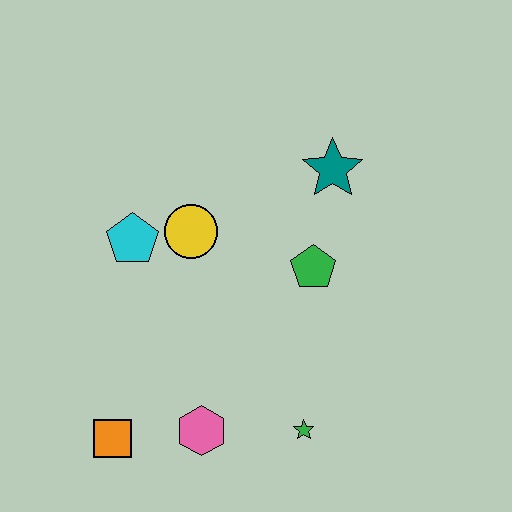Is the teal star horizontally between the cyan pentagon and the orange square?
No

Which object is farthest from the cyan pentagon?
The green star is farthest from the cyan pentagon.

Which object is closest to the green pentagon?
The teal star is closest to the green pentagon.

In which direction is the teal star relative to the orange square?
The teal star is above the orange square.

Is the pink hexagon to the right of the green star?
No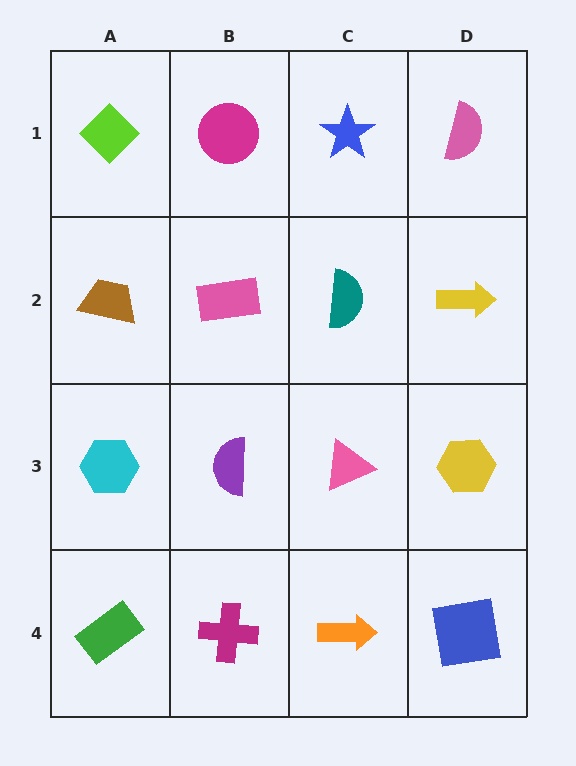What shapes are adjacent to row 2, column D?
A pink semicircle (row 1, column D), a yellow hexagon (row 3, column D), a teal semicircle (row 2, column C).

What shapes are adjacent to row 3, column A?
A brown trapezoid (row 2, column A), a green rectangle (row 4, column A), a purple semicircle (row 3, column B).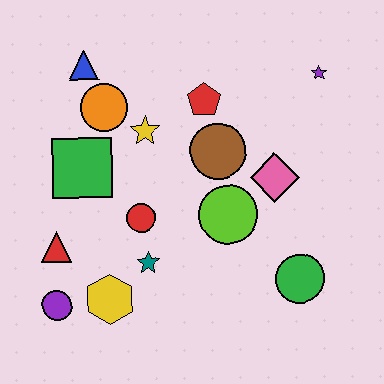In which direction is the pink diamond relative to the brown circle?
The pink diamond is to the right of the brown circle.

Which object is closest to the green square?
The orange circle is closest to the green square.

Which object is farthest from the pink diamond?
The purple circle is farthest from the pink diamond.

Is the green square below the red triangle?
No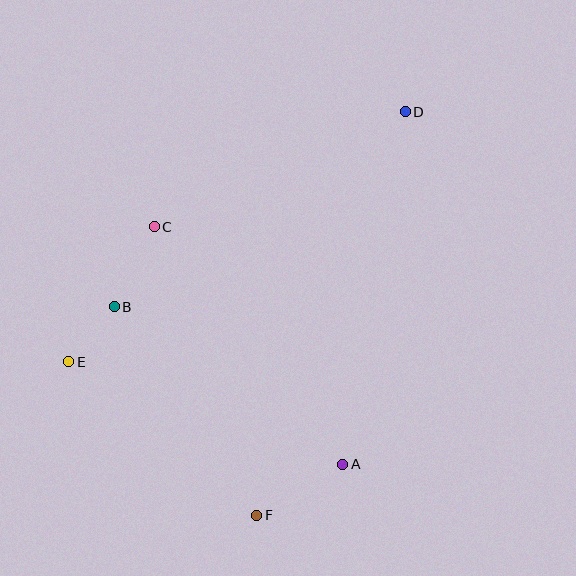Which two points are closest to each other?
Points B and E are closest to each other.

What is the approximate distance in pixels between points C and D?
The distance between C and D is approximately 276 pixels.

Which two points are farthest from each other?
Points D and F are farthest from each other.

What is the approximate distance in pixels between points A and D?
The distance between A and D is approximately 358 pixels.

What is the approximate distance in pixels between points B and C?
The distance between B and C is approximately 89 pixels.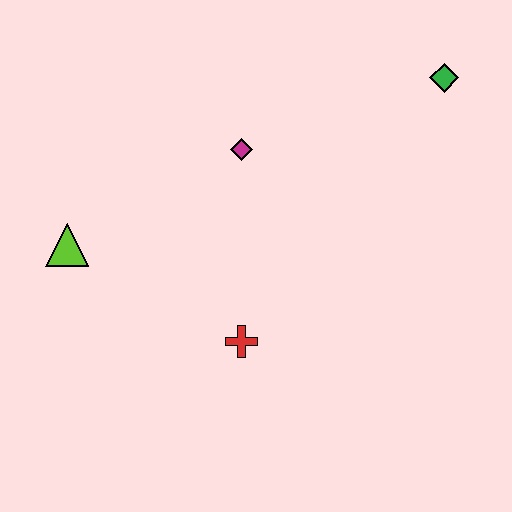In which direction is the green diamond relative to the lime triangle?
The green diamond is to the right of the lime triangle.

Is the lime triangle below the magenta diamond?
Yes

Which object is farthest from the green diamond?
The lime triangle is farthest from the green diamond.